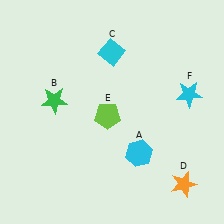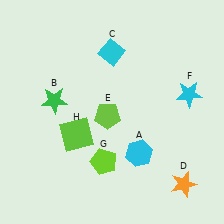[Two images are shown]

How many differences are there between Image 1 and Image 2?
There are 2 differences between the two images.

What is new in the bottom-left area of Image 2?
A lime pentagon (G) was added in the bottom-left area of Image 2.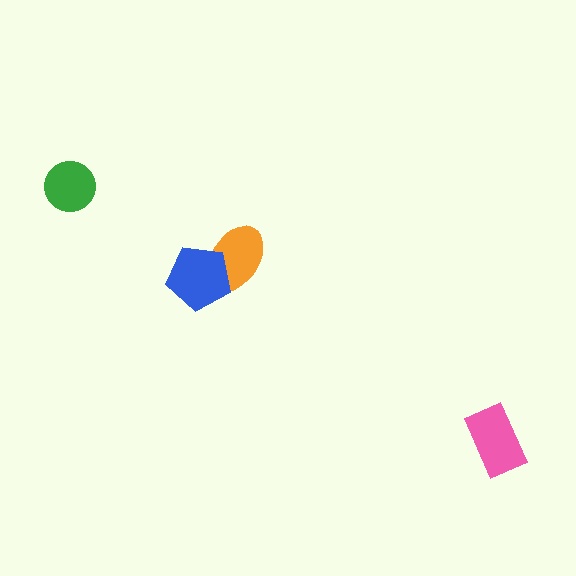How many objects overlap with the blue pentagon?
1 object overlaps with the blue pentagon.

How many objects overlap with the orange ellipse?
1 object overlaps with the orange ellipse.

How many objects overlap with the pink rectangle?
0 objects overlap with the pink rectangle.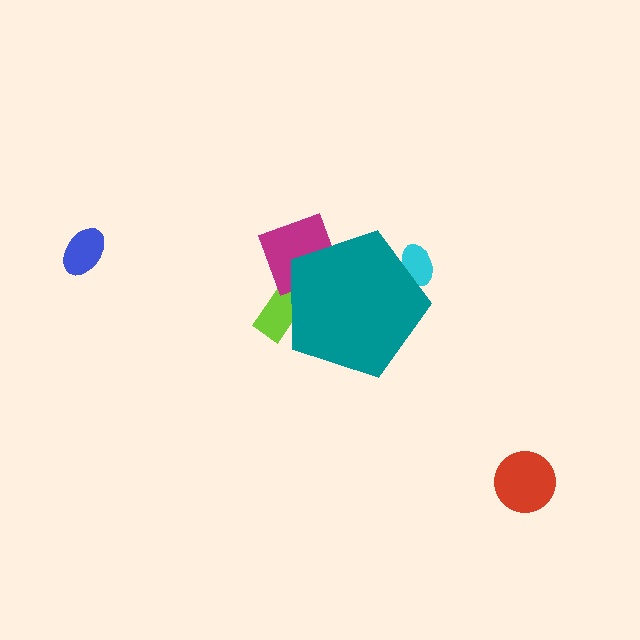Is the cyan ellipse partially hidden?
Yes, the cyan ellipse is partially hidden behind the teal pentagon.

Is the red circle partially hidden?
No, the red circle is fully visible.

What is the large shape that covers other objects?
A teal pentagon.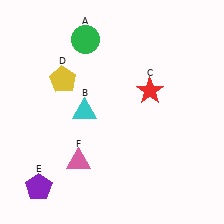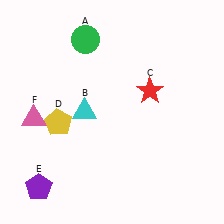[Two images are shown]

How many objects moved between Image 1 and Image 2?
2 objects moved between the two images.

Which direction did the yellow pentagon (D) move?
The yellow pentagon (D) moved down.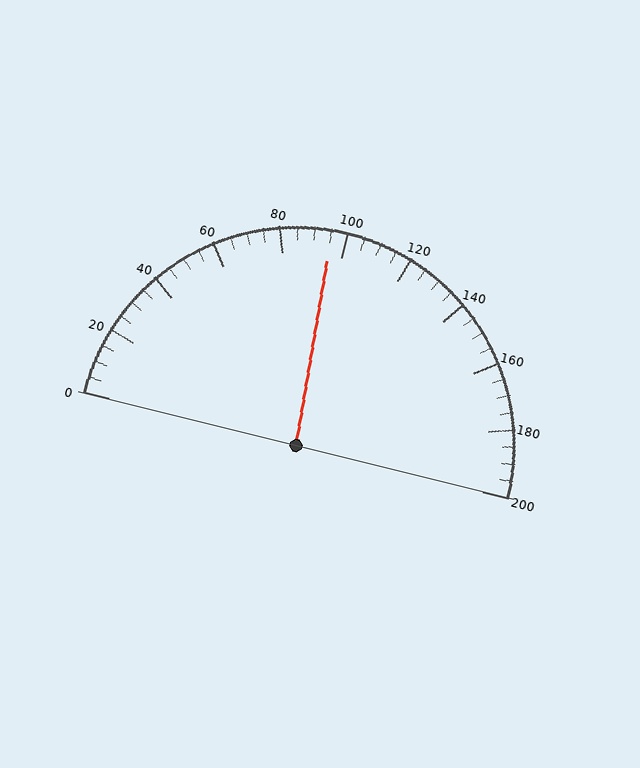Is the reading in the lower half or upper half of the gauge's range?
The reading is in the lower half of the range (0 to 200).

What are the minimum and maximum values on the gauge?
The gauge ranges from 0 to 200.